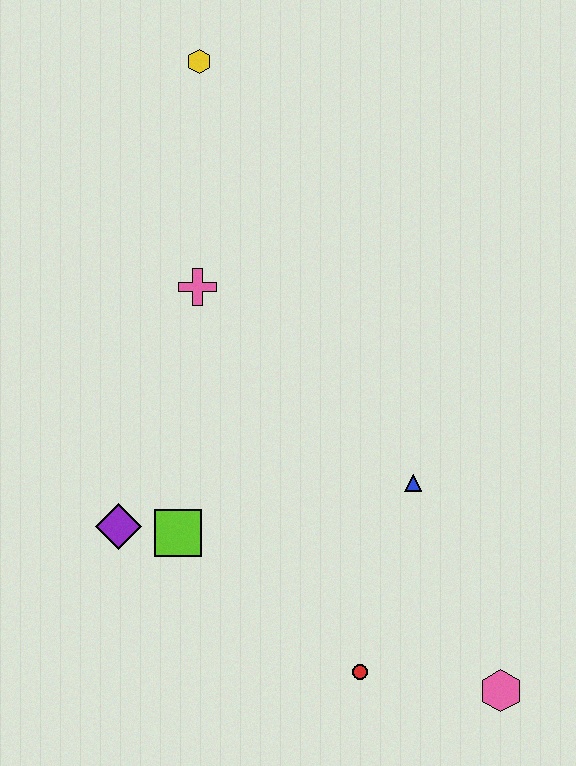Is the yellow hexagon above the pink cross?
Yes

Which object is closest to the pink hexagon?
The red circle is closest to the pink hexagon.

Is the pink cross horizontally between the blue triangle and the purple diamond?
Yes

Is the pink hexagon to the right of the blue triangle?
Yes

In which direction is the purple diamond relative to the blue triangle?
The purple diamond is to the left of the blue triangle.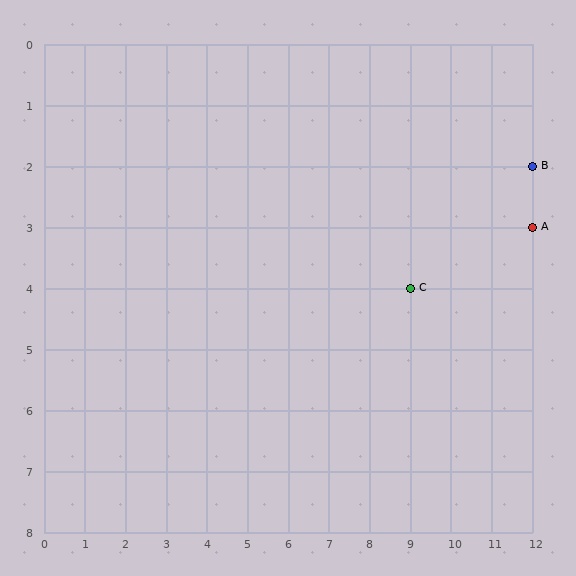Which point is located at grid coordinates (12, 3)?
Point A is at (12, 3).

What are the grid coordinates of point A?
Point A is at grid coordinates (12, 3).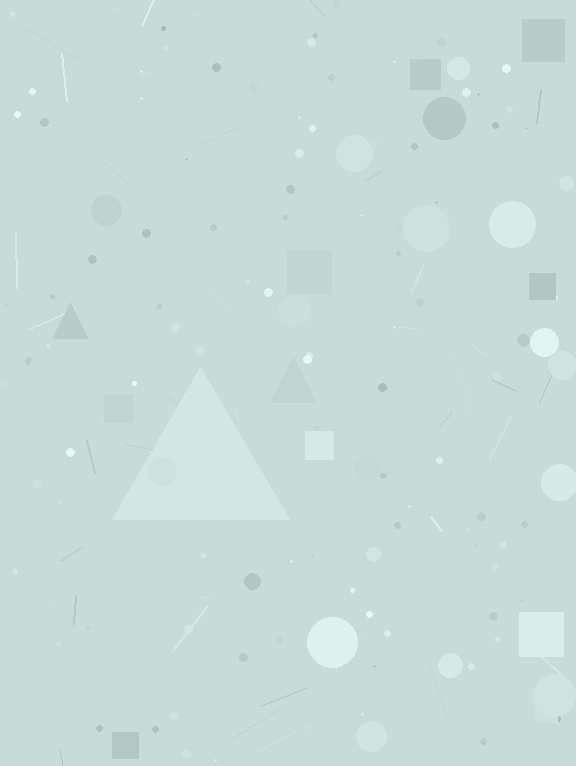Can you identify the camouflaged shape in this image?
The camouflaged shape is a triangle.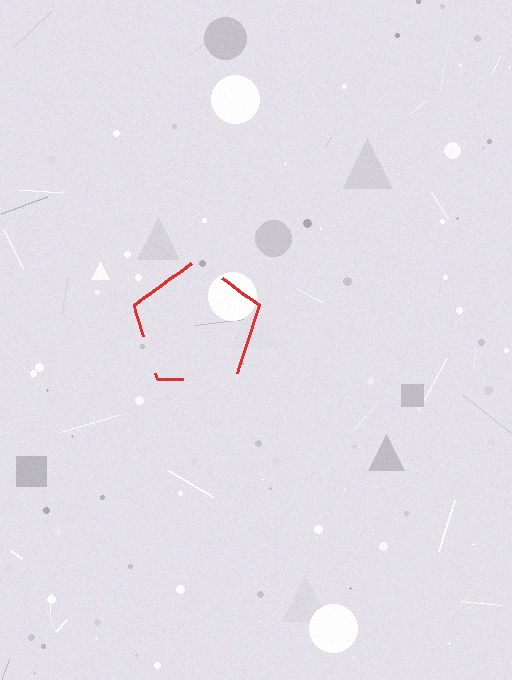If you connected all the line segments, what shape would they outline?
They would outline a pentagon.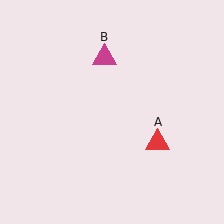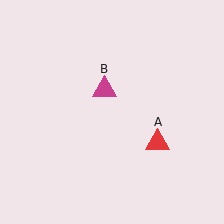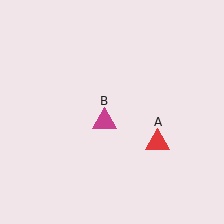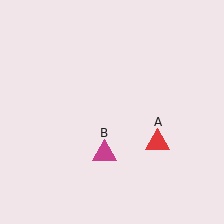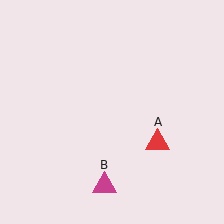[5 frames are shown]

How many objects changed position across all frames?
1 object changed position: magenta triangle (object B).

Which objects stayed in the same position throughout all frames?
Red triangle (object A) remained stationary.